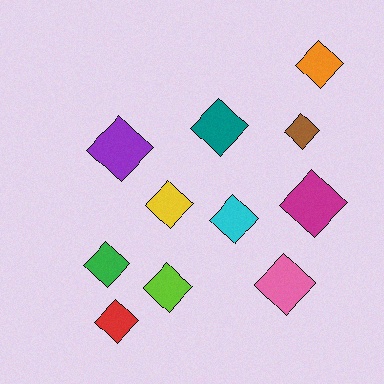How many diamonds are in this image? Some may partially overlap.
There are 11 diamonds.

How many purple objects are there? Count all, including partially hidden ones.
There is 1 purple object.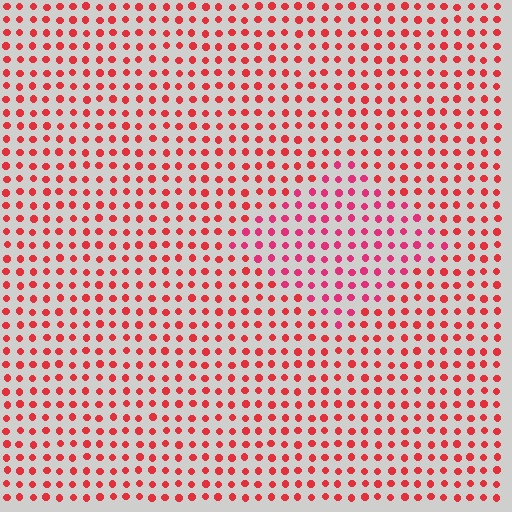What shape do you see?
I see a diamond.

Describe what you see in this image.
The image is filled with small red elements in a uniform arrangement. A diamond-shaped region is visible where the elements are tinted to a slightly different hue, forming a subtle color boundary.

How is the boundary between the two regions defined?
The boundary is defined purely by a slight shift in hue (about 22 degrees). Spacing, size, and orientation are identical on both sides.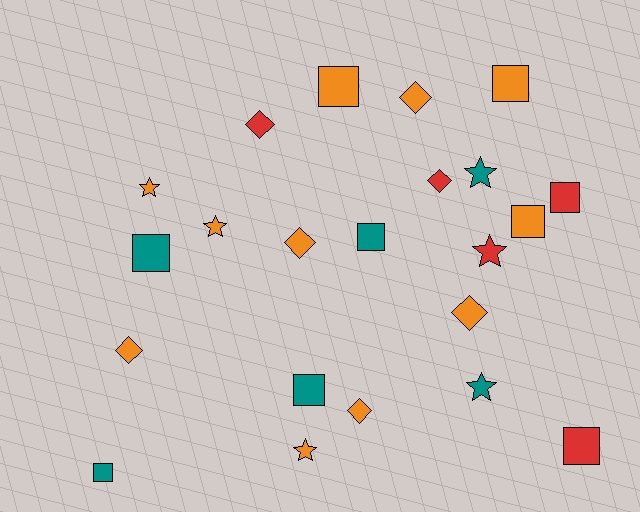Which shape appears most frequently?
Square, with 9 objects.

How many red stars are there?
There is 1 red star.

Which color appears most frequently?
Orange, with 11 objects.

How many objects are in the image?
There are 22 objects.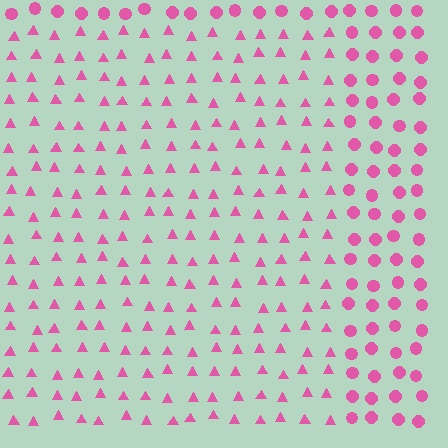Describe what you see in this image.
The image is filled with small pink elements arranged in a uniform grid. A rectangle-shaped region contains triangles, while the surrounding area contains circles. The boundary is defined purely by the change in element shape.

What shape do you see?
I see a rectangle.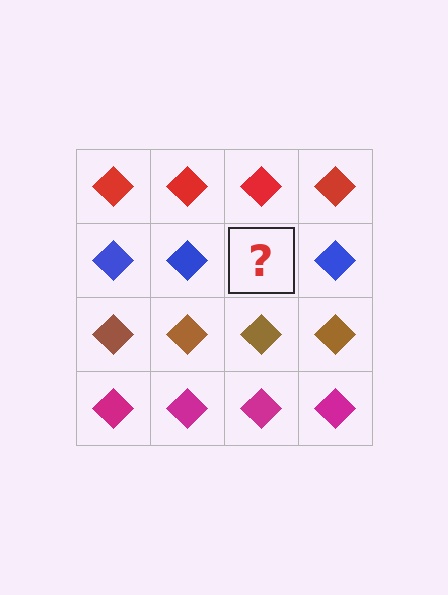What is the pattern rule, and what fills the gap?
The rule is that each row has a consistent color. The gap should be filled with a blue diamond.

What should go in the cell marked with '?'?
The missing cell should contain a blue diamond.